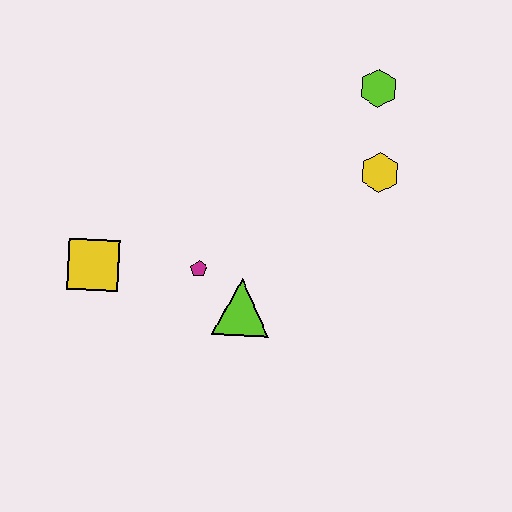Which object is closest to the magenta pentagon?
The lime triangle is closest to the magenta pentagon.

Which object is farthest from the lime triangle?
The lime hexagon is farthest from the lime triangle.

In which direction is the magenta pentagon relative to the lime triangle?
The magenta pentagon is to the left of the lime triangle.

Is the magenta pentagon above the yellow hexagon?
No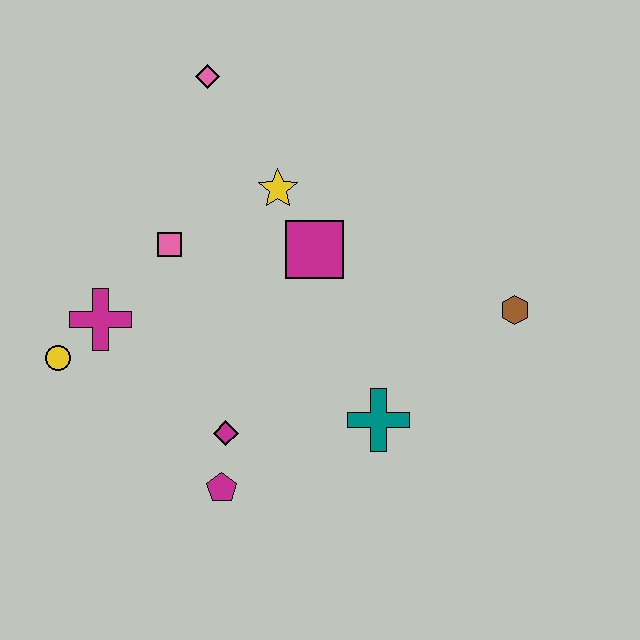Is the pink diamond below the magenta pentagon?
No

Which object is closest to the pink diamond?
The yellow star is closest to the pink diamond.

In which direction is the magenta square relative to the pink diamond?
The magenta square is below the pink diamond.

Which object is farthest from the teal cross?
The pink diamond is farthest from the teal cross.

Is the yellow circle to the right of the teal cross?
No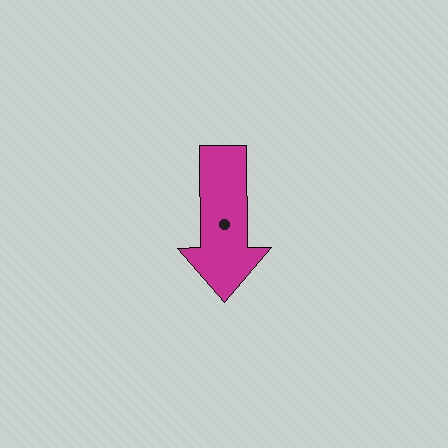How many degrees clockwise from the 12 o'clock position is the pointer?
Approximately 179 degrees.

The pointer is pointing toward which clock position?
Roughly 6 o'clock.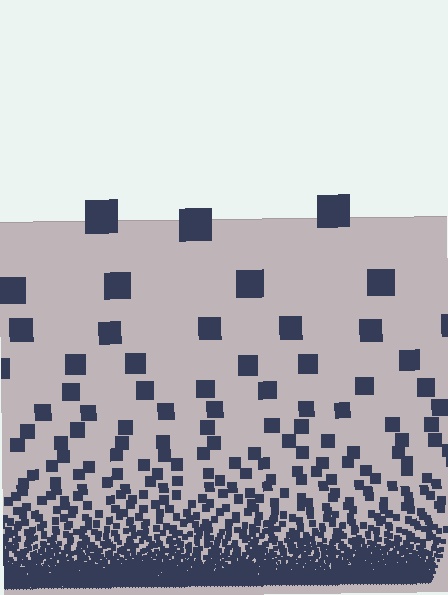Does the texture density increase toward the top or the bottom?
Density increases toward the bottom.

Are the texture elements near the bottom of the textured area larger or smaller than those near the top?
Smaller. The gradient is inverted — elements near the bottom are smaller and denser.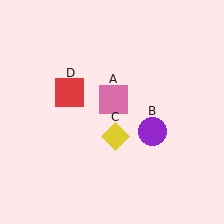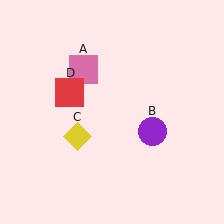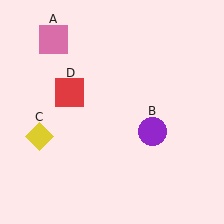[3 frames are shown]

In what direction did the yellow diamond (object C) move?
The yellow diamond (object C) moved left.